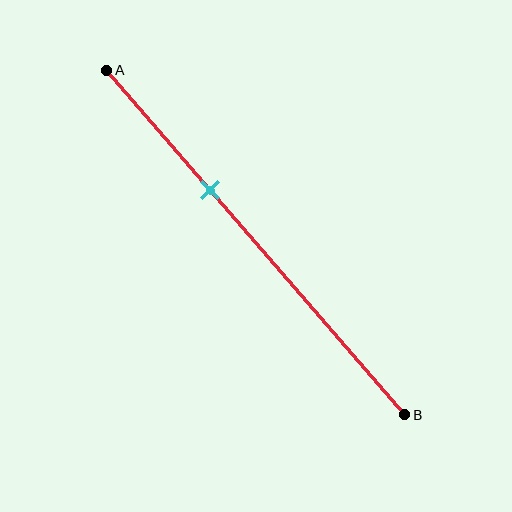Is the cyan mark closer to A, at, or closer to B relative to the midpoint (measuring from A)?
The cyan mark is closer to point A than the midpoint of segment AB.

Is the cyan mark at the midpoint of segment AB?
No, the mark is at about 35% from A, not at the 50% midpoint.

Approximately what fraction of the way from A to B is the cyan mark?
The cyan mark is approximately 35% of the way from A to B.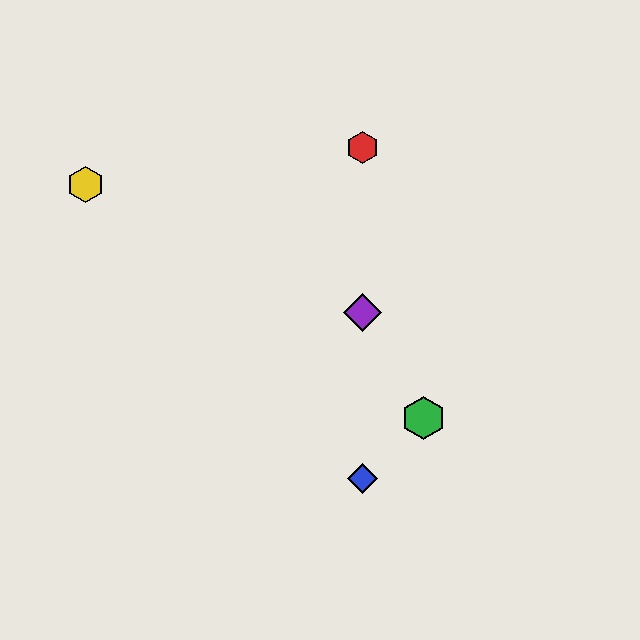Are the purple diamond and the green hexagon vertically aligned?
No, the purple diamond is at x≈363 and the green hexagon is at x≈424.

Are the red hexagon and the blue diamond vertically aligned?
Yes, both are at x≈363.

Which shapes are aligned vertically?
The red hexagon, the blue diamond, the purple diamond are aligned vertically.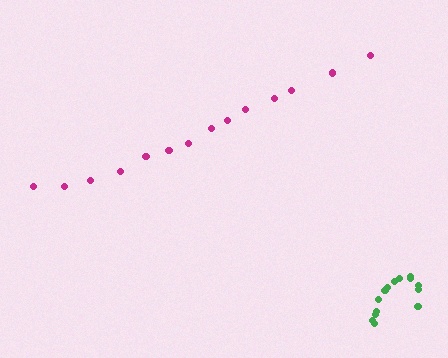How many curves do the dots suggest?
There are 2 distinct paths.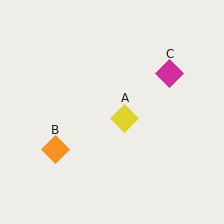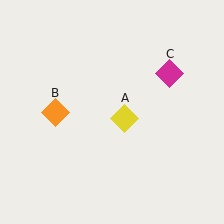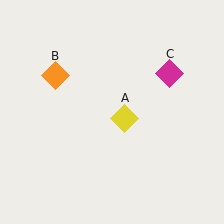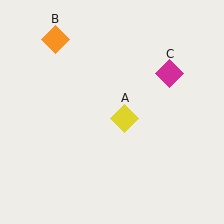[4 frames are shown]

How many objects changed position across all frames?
1 object changed position: orange diamond (object B).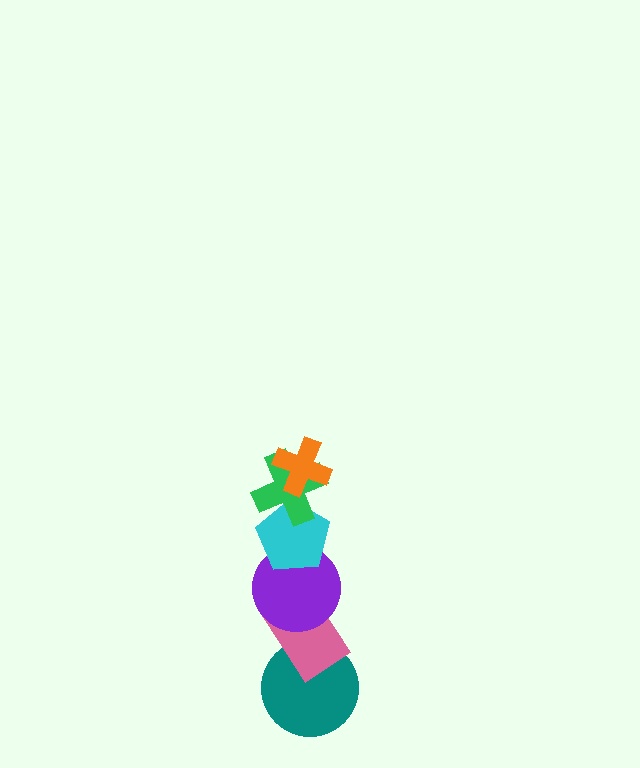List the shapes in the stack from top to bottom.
From top to bottom: the orange cross, the green cross, the cyan pentagon, the purple circle, the pink rectangle, the teal circle.